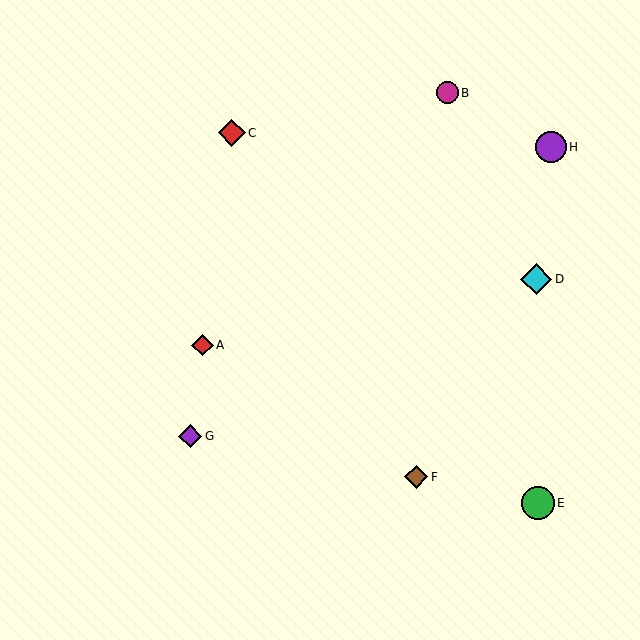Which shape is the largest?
The green circle (labeled E) is the largest.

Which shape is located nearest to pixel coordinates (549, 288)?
The cyan diamond (labeled D) at (536, 279) is nearest to that location.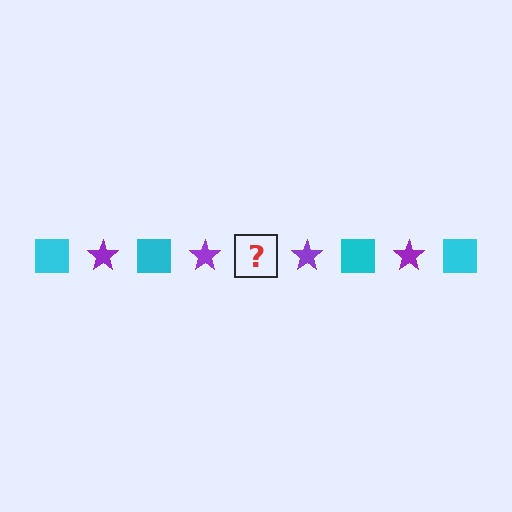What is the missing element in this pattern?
The missing element is a cyan square.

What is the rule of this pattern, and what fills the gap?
The rule is that the pattern alternates between cyan square and purple star. The gap should be filled with a cyan square.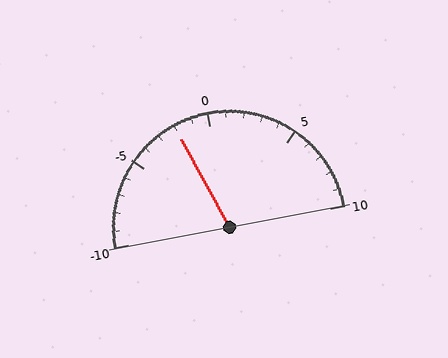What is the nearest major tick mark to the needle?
The nearest major tick mark is 0.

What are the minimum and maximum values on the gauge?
The gauge ranges from -10 to 10.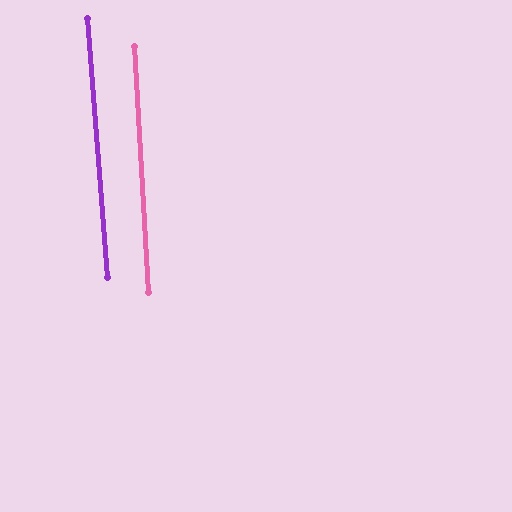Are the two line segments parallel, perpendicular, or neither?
Parallel — their directions differ by only 1.4°.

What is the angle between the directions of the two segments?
Approximately 1 degree.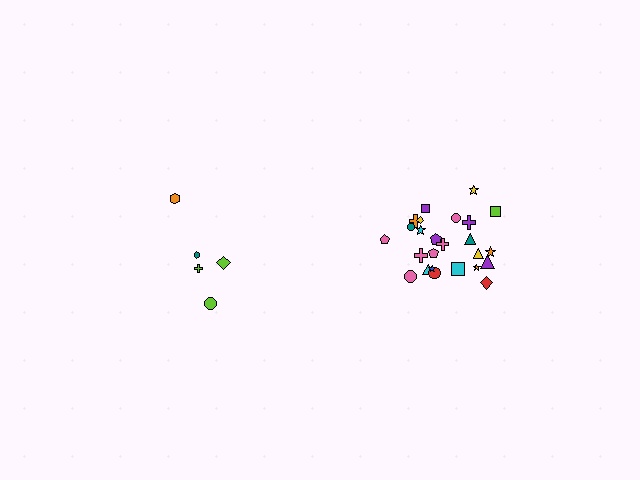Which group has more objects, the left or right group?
The right group.